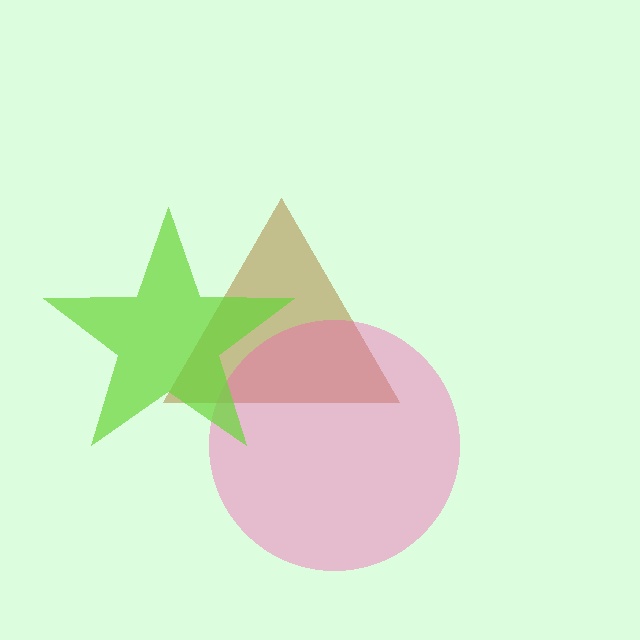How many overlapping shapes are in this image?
There are 3 overlapping shapes in the image.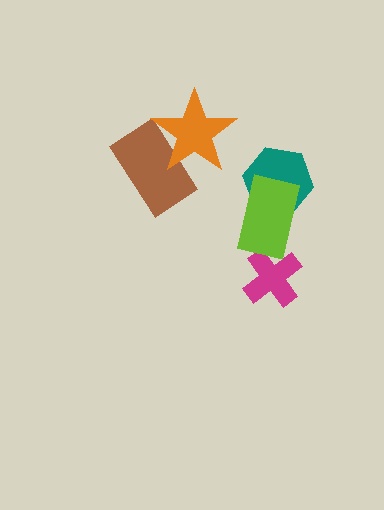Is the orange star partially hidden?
No, no other shape covers it.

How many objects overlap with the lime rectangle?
2 objects overlap with the lime rectangle.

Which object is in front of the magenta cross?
The lime rectangle is in front of the magenta cross.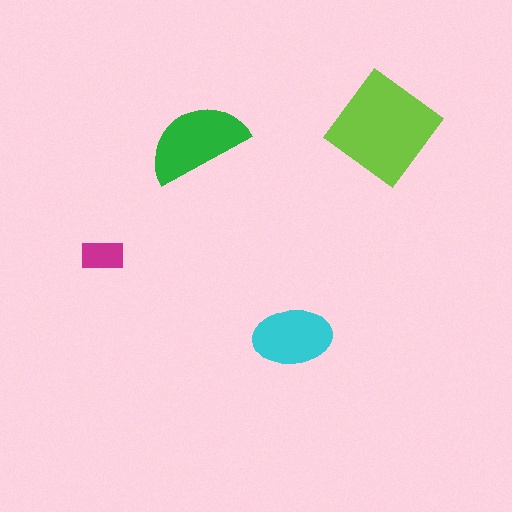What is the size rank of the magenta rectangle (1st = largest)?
4th.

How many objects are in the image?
There are 4 objects in the image.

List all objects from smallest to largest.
The magenta rectangle, the cyan ellipse, the green semicircle, the lime diamond.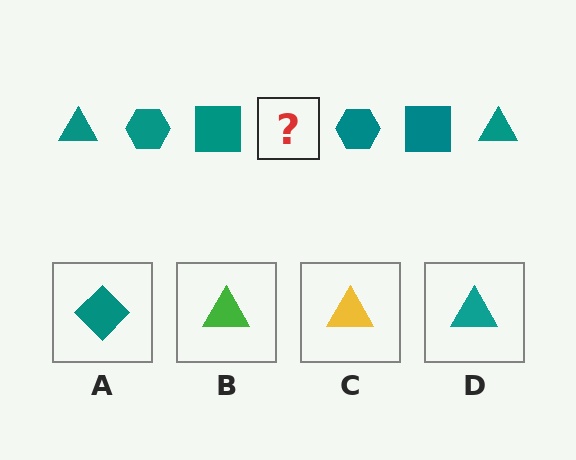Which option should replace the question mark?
Option D.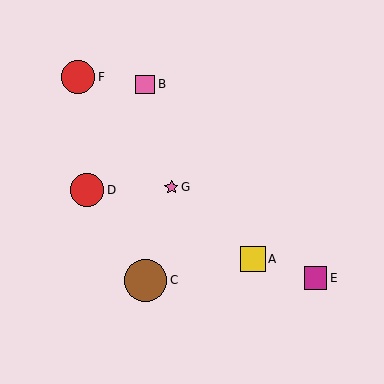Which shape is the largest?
The brown circle (labeled C) is the largest.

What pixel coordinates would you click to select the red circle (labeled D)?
Click at (87, 190) to select the red circle D.